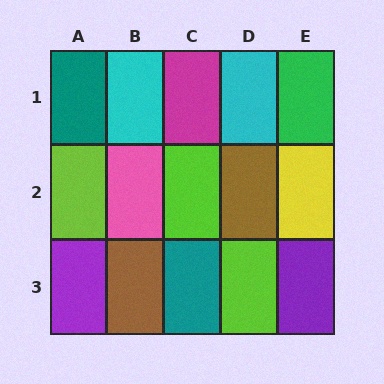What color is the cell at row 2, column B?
Pink.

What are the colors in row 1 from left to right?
Teal, cyan, magenta, cyan, green.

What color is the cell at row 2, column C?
Lime.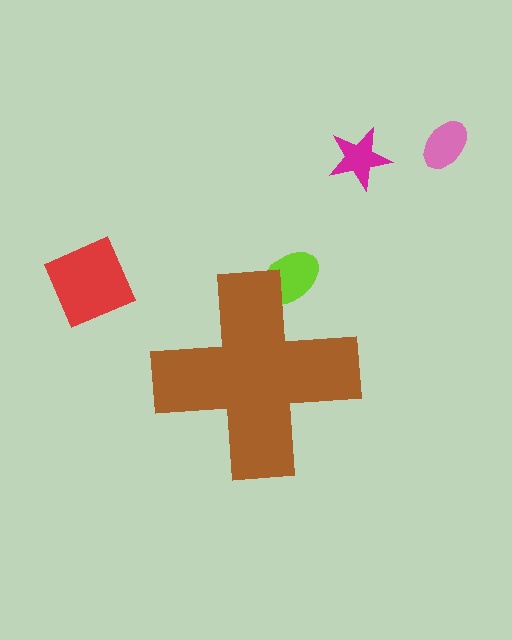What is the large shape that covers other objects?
A brown cross.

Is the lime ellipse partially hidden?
Yes, the lime ellipse is partially hidden behind the brown cross.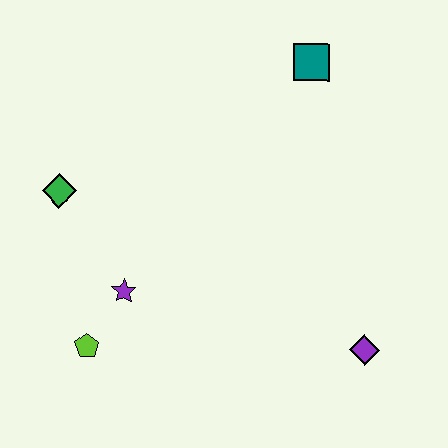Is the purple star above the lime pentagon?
Yes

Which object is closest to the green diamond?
The purple star is closest to the green diamond.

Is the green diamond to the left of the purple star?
Yes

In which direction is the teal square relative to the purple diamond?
The teal square is above the purple diamond.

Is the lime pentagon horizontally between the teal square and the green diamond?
Yes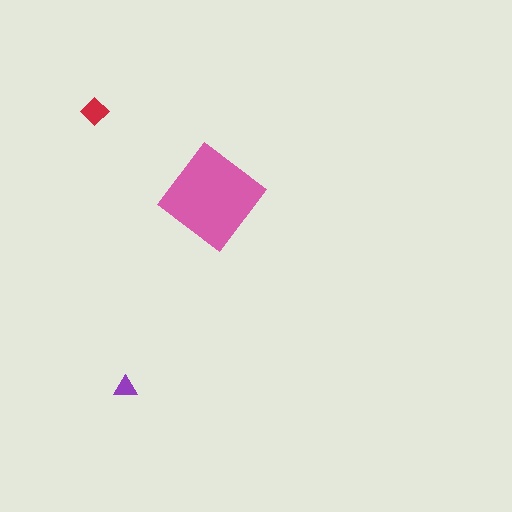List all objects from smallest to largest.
The purple triangle, the red diamond, the pink diamond.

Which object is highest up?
The red diamond is topmost.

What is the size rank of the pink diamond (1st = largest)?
1st.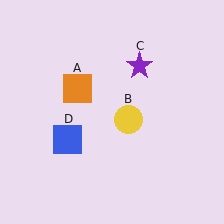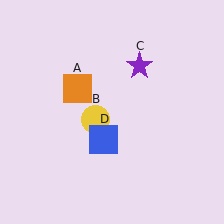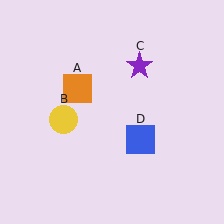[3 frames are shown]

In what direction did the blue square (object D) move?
The blue square (object D) moved right.